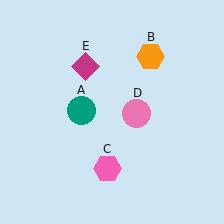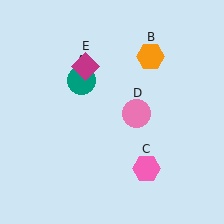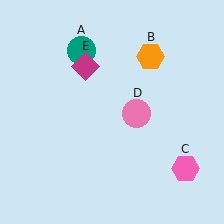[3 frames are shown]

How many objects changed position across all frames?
2 objects changed position: teal circle (object A), pink hexagon (object C).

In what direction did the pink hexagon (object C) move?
The pink hexagon (object C) moved right.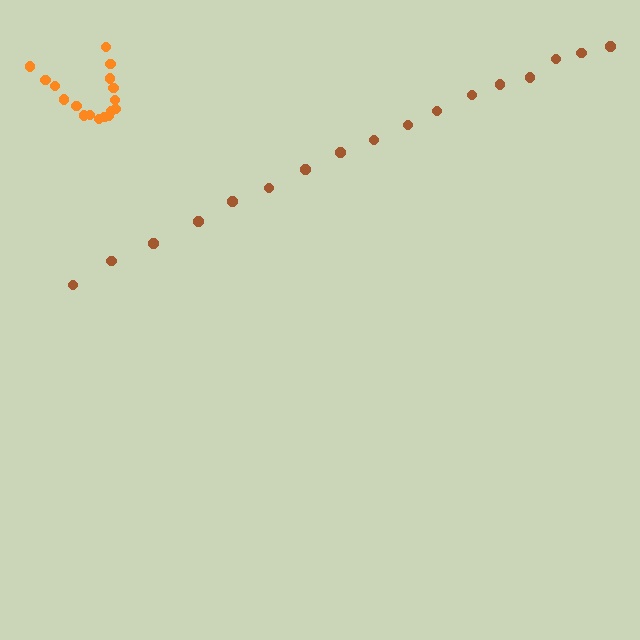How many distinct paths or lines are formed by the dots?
There are 2 distinct paths.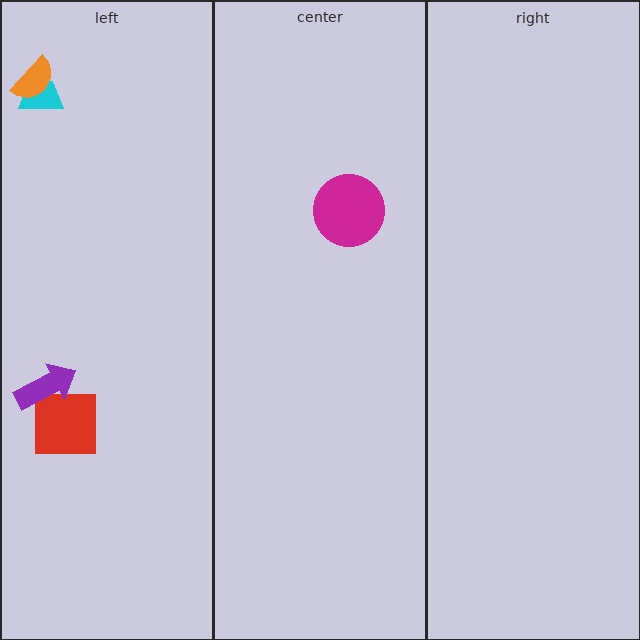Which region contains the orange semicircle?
The left region.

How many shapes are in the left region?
4.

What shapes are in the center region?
The magenta circle.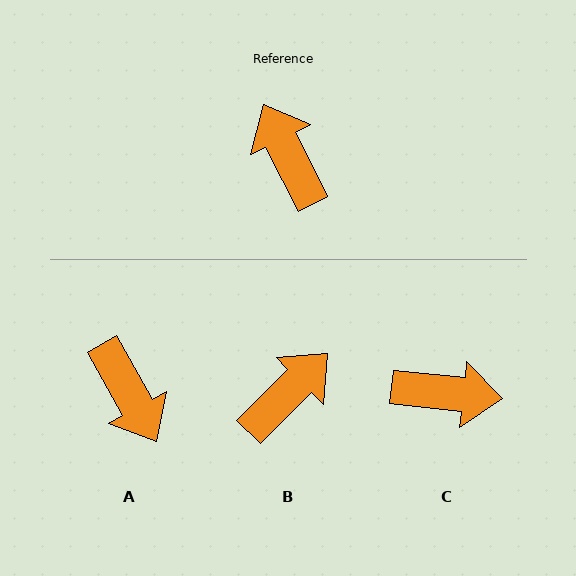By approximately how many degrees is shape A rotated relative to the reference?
Approximately 178 degrees clockwise.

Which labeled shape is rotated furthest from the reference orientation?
A, about 178 degrees away.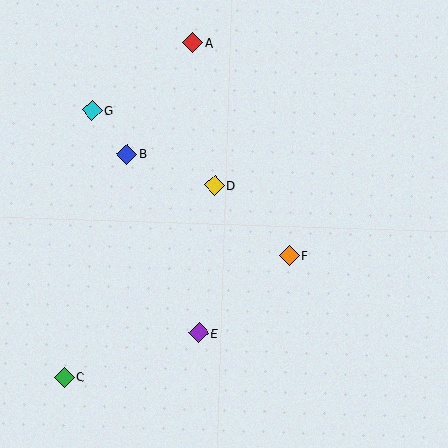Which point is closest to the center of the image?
Point D at (214, 186) is closest to the center.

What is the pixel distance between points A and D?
The distance between A and D is 145 pixels.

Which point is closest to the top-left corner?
Point G is closest to the top-left corner.